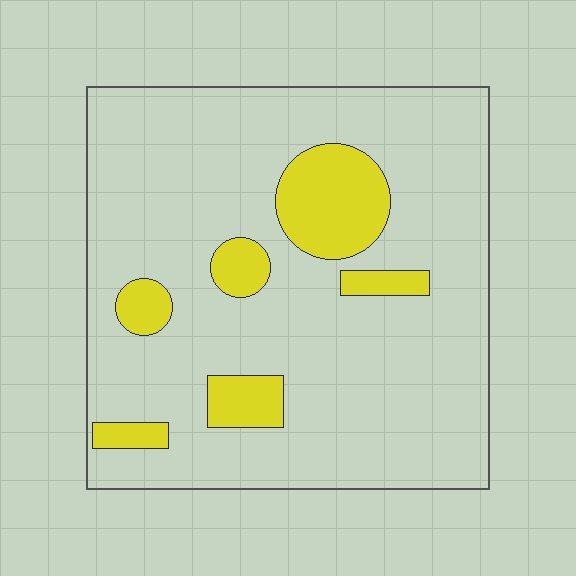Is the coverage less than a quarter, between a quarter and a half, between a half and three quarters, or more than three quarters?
Less than a quarter.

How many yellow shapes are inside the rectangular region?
6.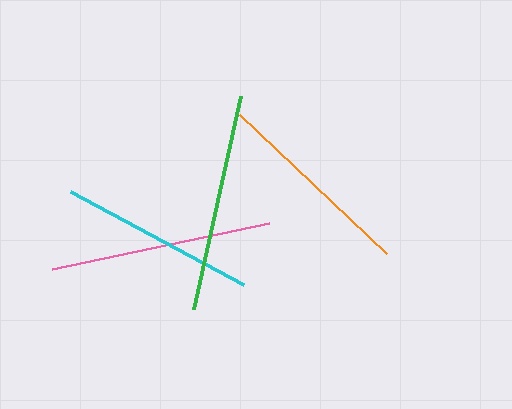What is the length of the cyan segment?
The cyan segment is approximately 197 pixels long.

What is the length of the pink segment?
The pink segment is approximately 222 pixels long.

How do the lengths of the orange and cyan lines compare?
The orange and cyan lines are approximately the same length.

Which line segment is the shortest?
The cyan line is the shortest at approximately 197 pixels.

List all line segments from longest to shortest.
From longest to shortest: pink, green, orange, cyan.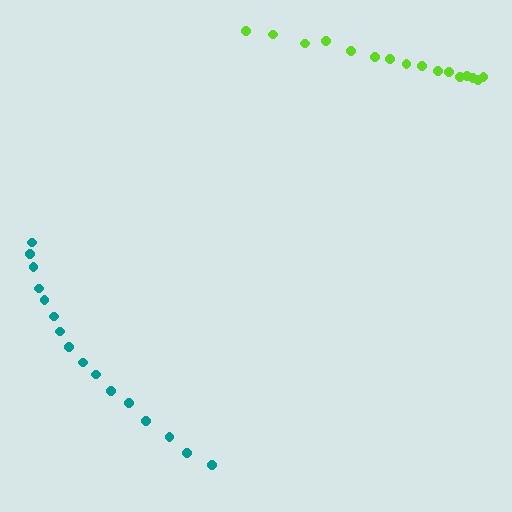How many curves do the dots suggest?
There are 2 distinct paths.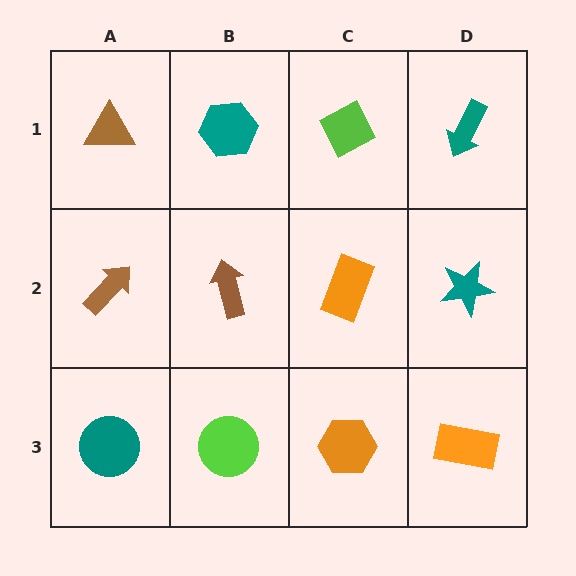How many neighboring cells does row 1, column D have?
2.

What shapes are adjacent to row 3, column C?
An orange rectangle (row 2, column C), a lime circle (row 3, column B), an orange rectangle (row 3, column D).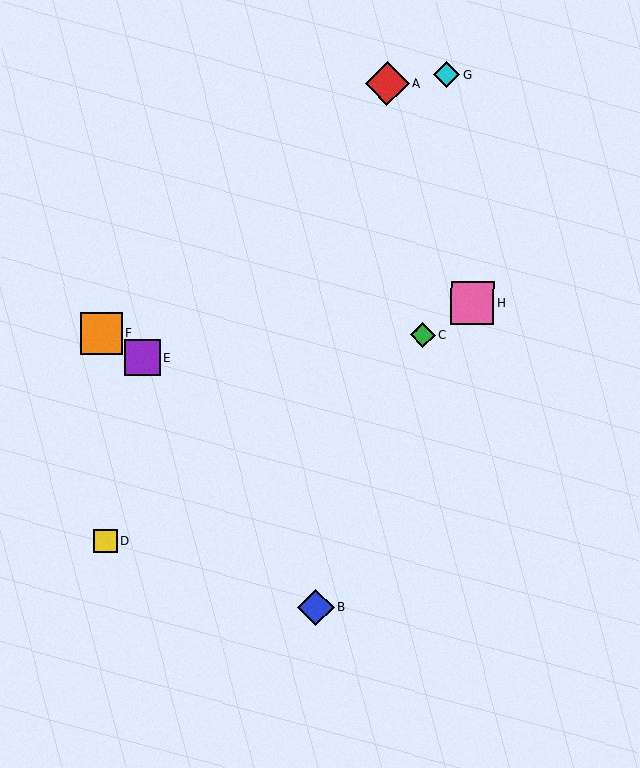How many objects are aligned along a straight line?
3 objects (C, D, H) are aligned along a straight line.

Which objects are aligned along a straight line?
Objects C, D, H are aligned along a straight line.